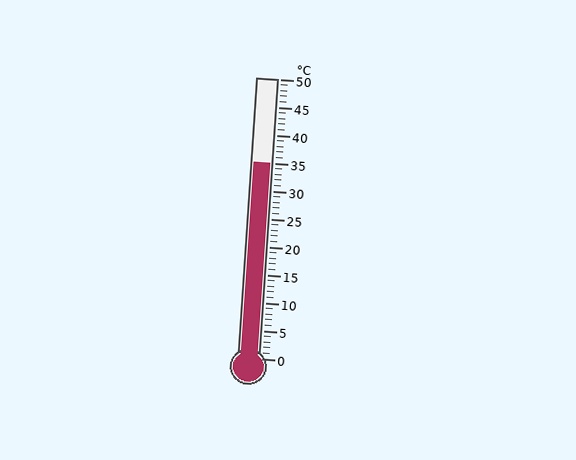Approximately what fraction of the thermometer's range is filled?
The thermometer is filled to approximately 70% of its range.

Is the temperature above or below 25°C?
The temperature is above 25°C.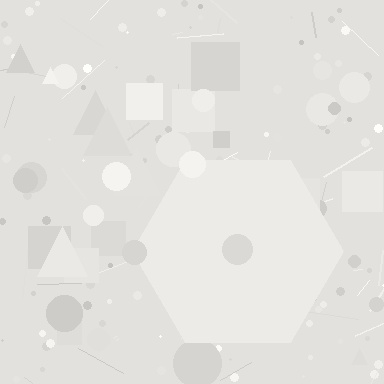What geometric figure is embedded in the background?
A hexagon is embedded in the background.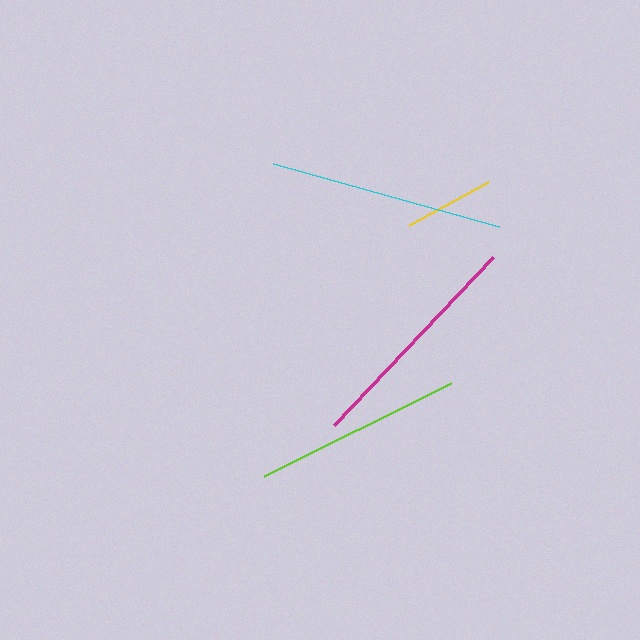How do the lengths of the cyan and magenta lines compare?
The cyan and magenta lines are approximately the same length.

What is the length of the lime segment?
The lime segment is approximately 209 pixels long.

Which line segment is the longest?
The cyan line is the longest at approximately 234 pixels.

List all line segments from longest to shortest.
From longest to shortest: cyan, magenta, lime, yellow.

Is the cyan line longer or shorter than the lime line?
The cyan line is longer than the lime line.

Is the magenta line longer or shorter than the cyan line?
The cyan line is longer than the magenta line.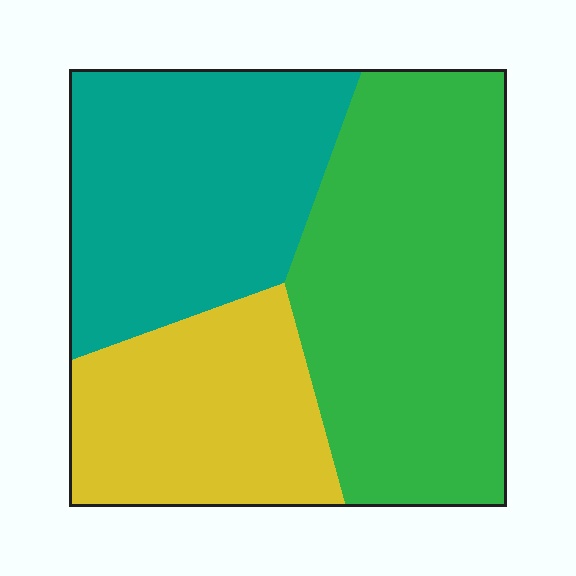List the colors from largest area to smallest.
From largest to smallest: green, teal, yellow.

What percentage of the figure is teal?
Teal takes up between a sixth and a third of the figure.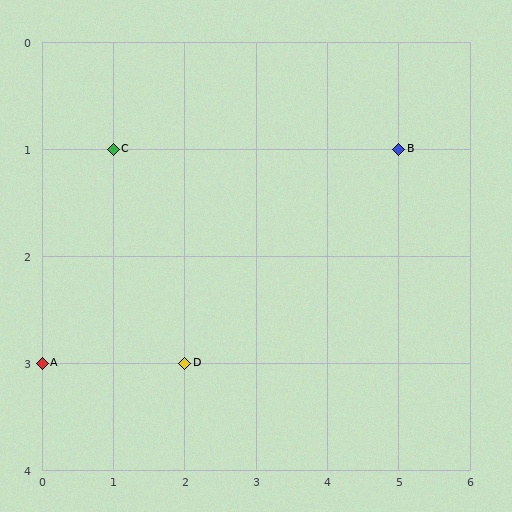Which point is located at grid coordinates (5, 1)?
Point B is at (5, 1).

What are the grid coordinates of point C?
Point C is at grid coordinates (1, 1).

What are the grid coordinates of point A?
Point A is at grid coordinates (0, 3).